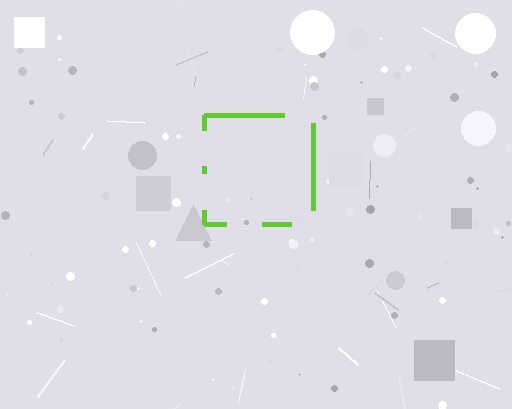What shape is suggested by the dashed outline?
The dashed outline suggests a square.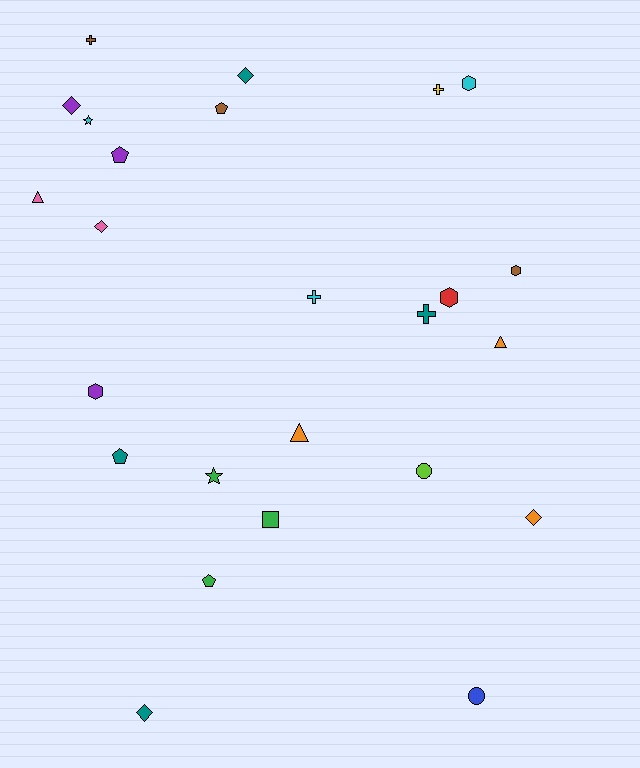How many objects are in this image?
There are 25 objects.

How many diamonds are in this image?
There are 5 diamonds.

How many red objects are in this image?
There is 1 red object.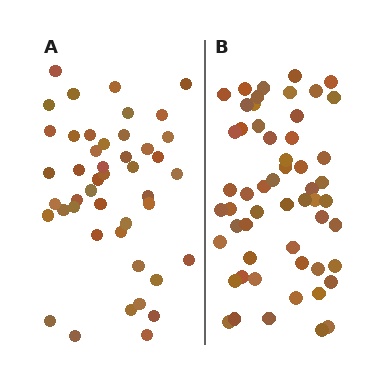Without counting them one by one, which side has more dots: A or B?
Region B (the right region) has more dots.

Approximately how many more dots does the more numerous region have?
Region B has roughly 10 or so more dots than region A.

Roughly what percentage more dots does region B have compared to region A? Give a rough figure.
About 20% more.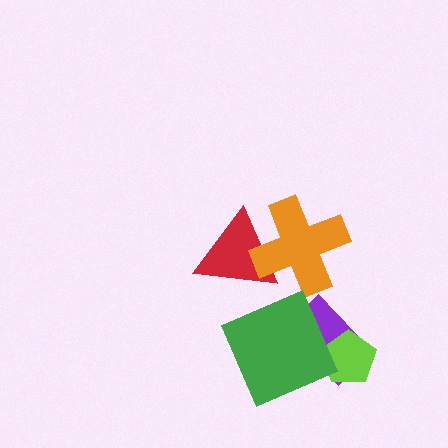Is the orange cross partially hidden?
No, no other shape covers it.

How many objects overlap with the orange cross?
1 object overlaps with the orange cross.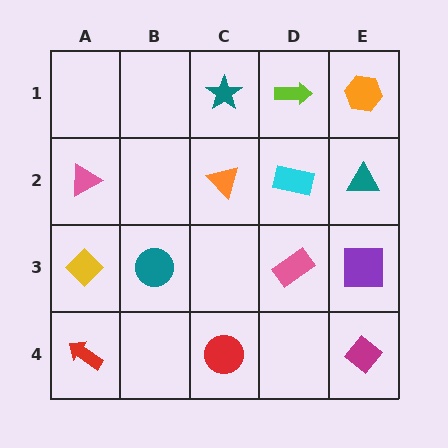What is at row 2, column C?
An orange triangle.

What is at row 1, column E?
An orange hexagon.